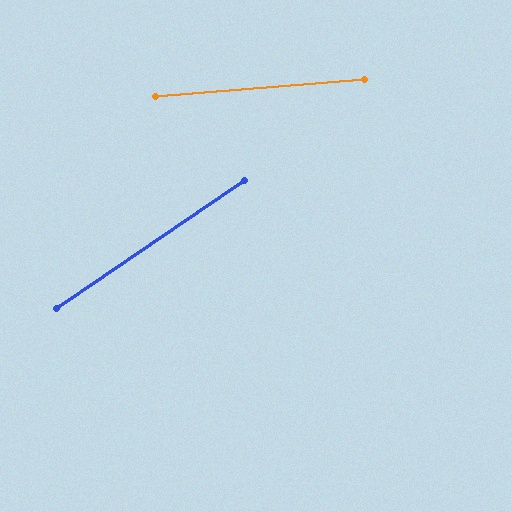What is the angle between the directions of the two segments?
Approximately 30 degrees.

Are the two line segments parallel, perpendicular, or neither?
Neither parallel nor perpendicular — they differ by about 30°.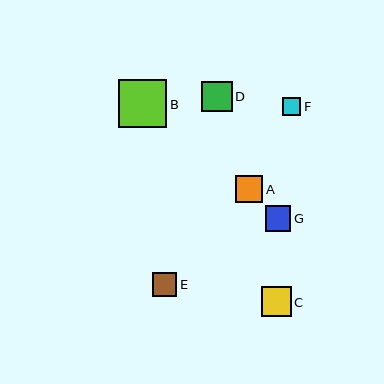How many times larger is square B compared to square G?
Square B is approximately 1.9 times the size of square G.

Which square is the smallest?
Square F is the smallest with a size of approximately 19 pixels.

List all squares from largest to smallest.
From largest to smallest: B, D, C, A, G, E, F.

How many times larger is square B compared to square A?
Square B is approximately 1.8 times the size of square A.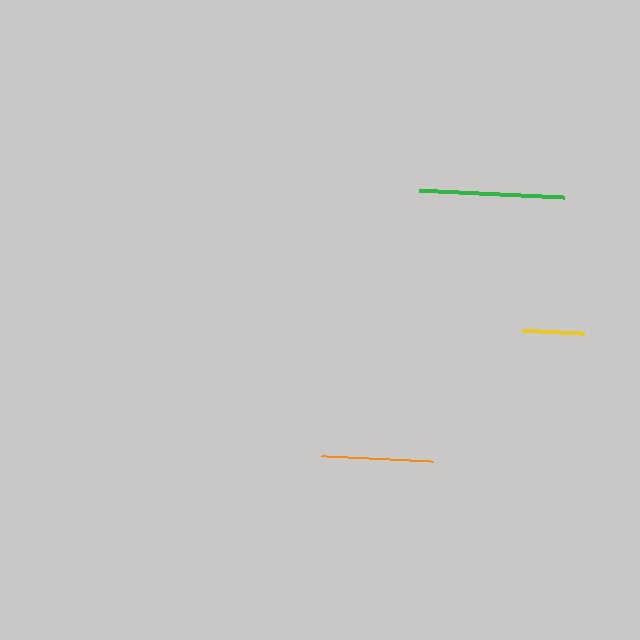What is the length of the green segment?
The green segment is approximately 145 pixels long.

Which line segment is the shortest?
The yellow line is the shortest at approximately 63 pixels.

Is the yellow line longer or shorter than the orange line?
The orange line is longer than the yellow line.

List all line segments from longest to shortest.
From longest to shortest: green, orange, yellow.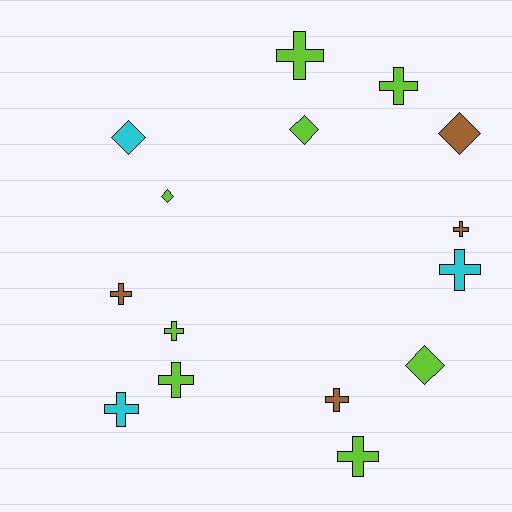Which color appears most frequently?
Lime, with 8 objects.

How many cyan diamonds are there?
There is 1 cyan diamond.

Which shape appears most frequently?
Cross, with 10 objects.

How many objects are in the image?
There are 15 objects.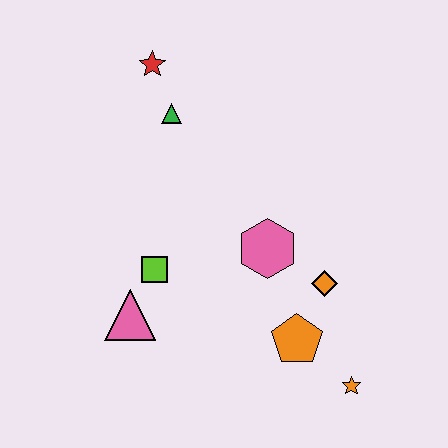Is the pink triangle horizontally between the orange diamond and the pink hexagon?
No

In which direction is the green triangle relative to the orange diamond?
The green triangle is above the orange diamond.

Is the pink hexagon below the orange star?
No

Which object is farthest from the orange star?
The red star is farthest from the orange star.